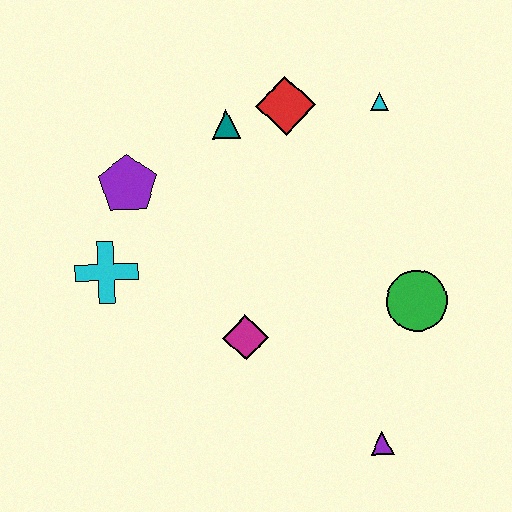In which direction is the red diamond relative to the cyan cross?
The red diamond is to the right of the cyan cross.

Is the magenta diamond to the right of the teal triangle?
Yes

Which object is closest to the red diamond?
The teal triangle is closest to the red diamond.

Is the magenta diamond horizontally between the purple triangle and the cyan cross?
Yes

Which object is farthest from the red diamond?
The purple triangle is farthest from the red diamond.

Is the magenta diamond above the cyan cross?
No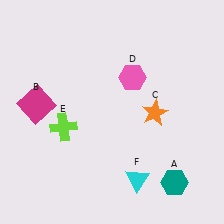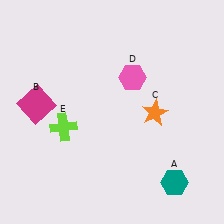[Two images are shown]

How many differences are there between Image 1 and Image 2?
There is 1 difference between the two images.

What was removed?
The cyan triangle (F) was removed in Image 2.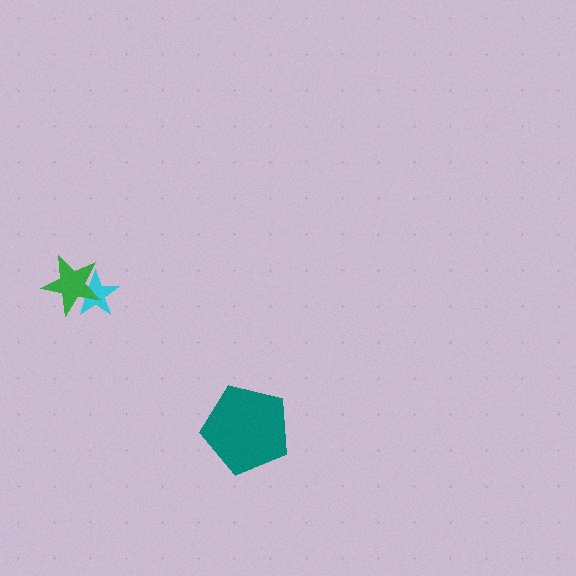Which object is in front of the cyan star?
The green star is in front of the cyan star.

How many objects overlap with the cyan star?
1 object overlaps with the cyan star.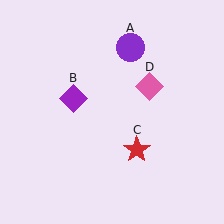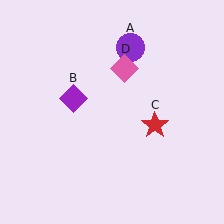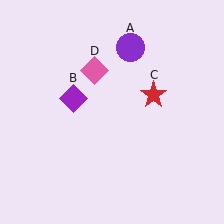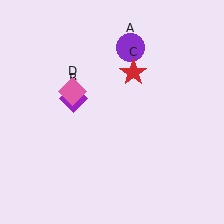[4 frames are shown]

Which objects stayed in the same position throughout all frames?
Purple circle (object A) and purple diamond (object B) remained stationary.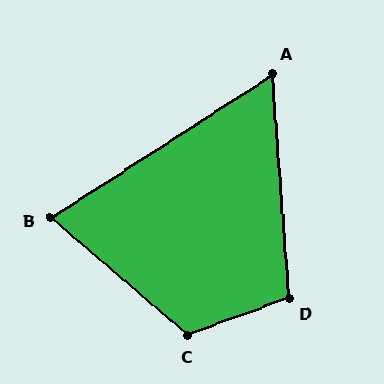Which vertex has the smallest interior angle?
A, at approximately 61 degrees.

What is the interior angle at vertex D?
Approximately 106 degrees (obtuse).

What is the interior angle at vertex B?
Approximately 74 degrees (acute).